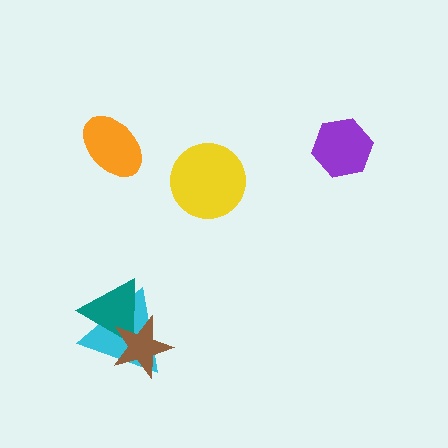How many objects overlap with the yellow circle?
0 objects overlap with the yellow circle.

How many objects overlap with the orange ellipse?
0 objects overlap with the orange ellipse.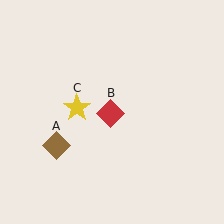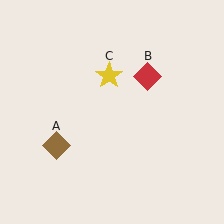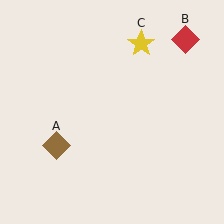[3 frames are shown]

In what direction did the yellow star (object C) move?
The yellow star (object C) moved up and to the right.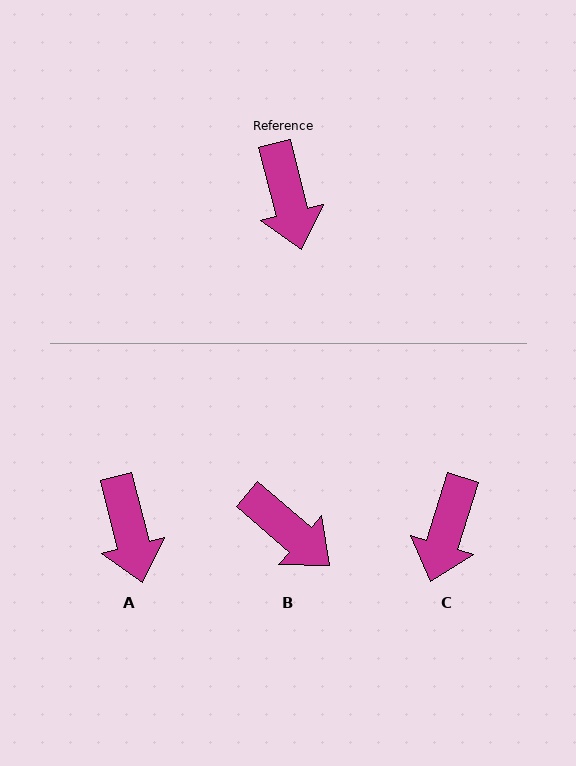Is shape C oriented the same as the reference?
No, it is off by about 31 degrees.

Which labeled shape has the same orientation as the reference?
A.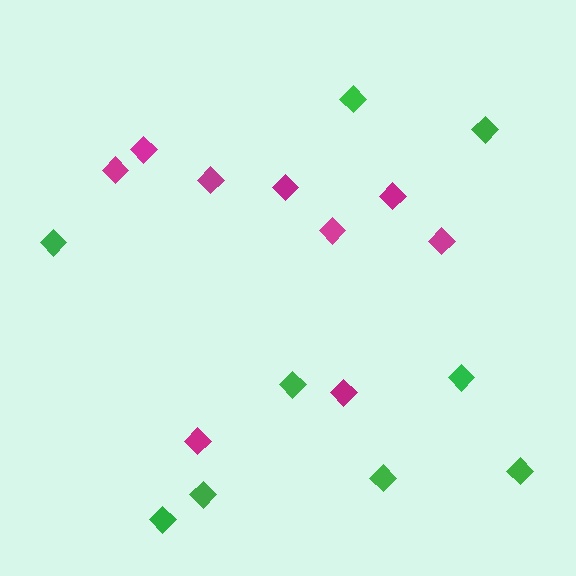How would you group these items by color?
There are 2 groups: one group of green diamonds (9) and one group of magenta diamonds (9).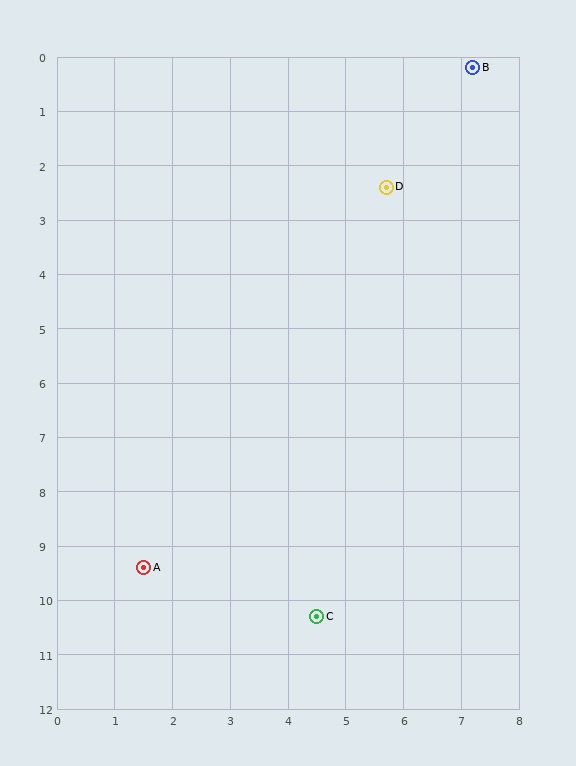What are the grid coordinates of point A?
Point A is at approximately (1.5, 9.4).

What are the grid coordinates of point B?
Point B is at approximately (7.2, 0.2).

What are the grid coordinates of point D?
Point D is at approximately (5.7, 2.4).